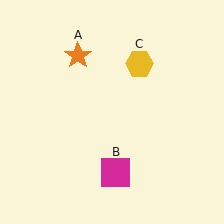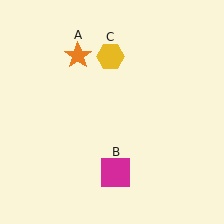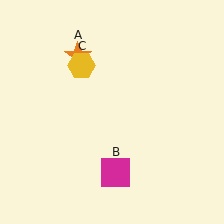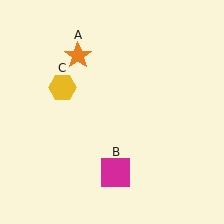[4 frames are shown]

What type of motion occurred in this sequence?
The yellow hexagon (object C) rotated counterclockwise around the center of the scene.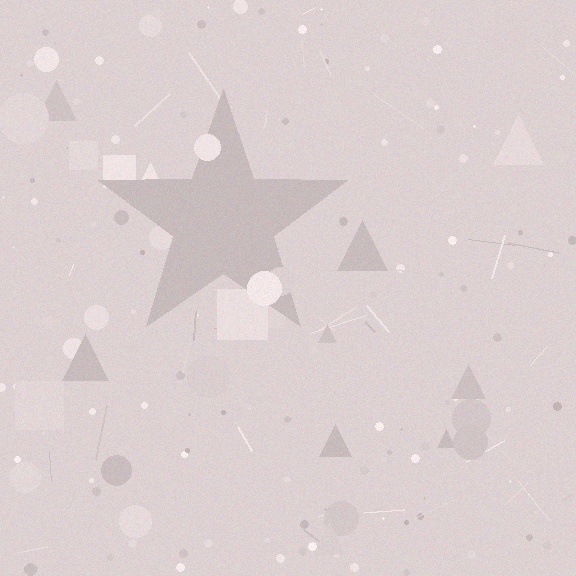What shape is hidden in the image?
A star is hidden in the image.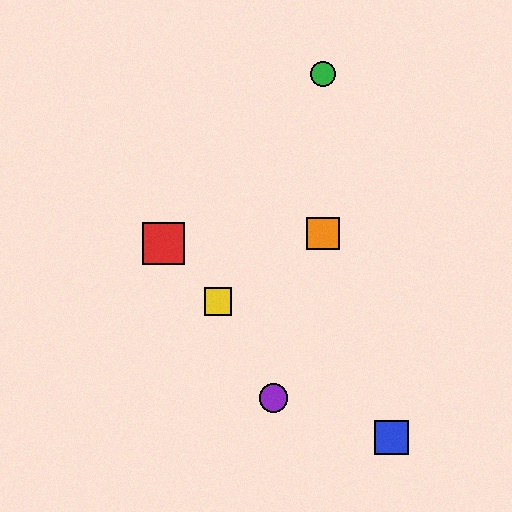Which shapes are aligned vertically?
The green circle, the orange square are aligned vertically.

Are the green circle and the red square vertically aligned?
No, the green circle is at x≈323 and the red square is at x≈164.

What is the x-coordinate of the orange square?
The orange square is at x≈323.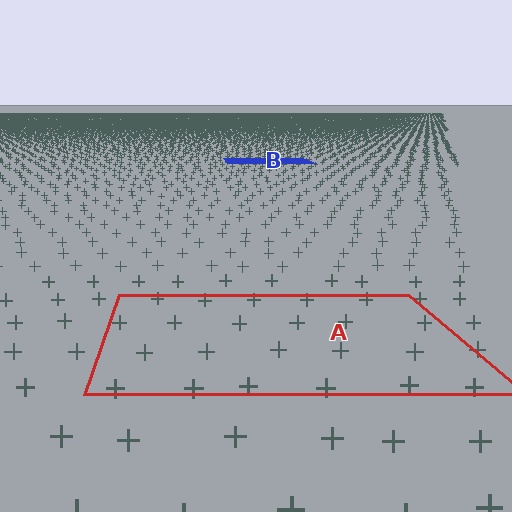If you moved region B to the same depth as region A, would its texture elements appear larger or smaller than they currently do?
They would appear larger. At a closer depth, the same texture elements are projected at a bigger on-screen size.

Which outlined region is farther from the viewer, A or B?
Region B is farther from the viewer — the texture elements inside it appear smaller and more densely packed.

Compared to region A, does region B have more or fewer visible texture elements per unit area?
Region B has more texture elements per unit area — they are packed more densely because it is farther away.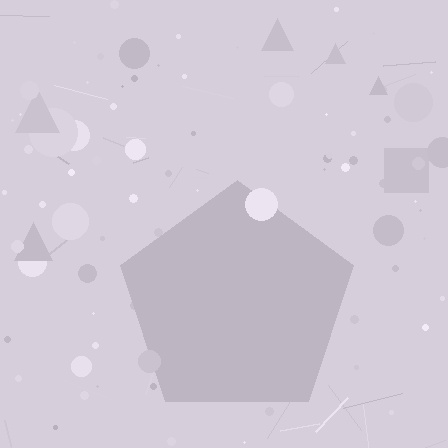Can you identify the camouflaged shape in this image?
The camouflaged shape is a pentagon.